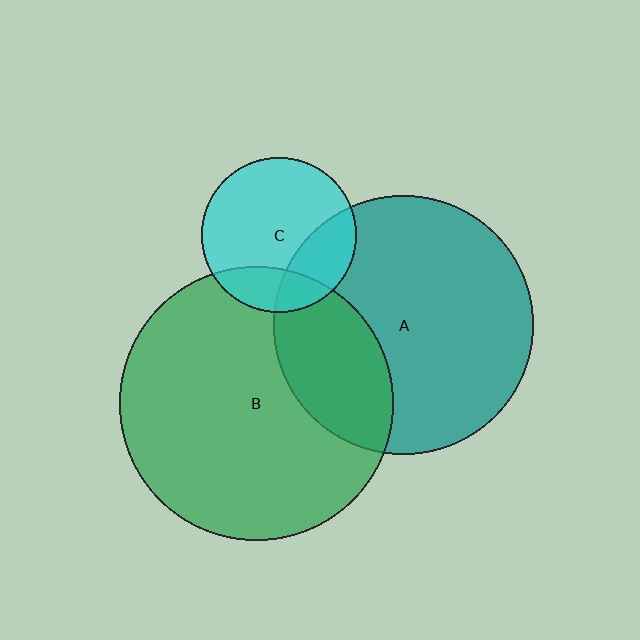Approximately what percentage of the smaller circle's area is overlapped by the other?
Approximately 25%.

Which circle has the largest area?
Circle B (green).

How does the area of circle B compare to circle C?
Approximately 3.1 times.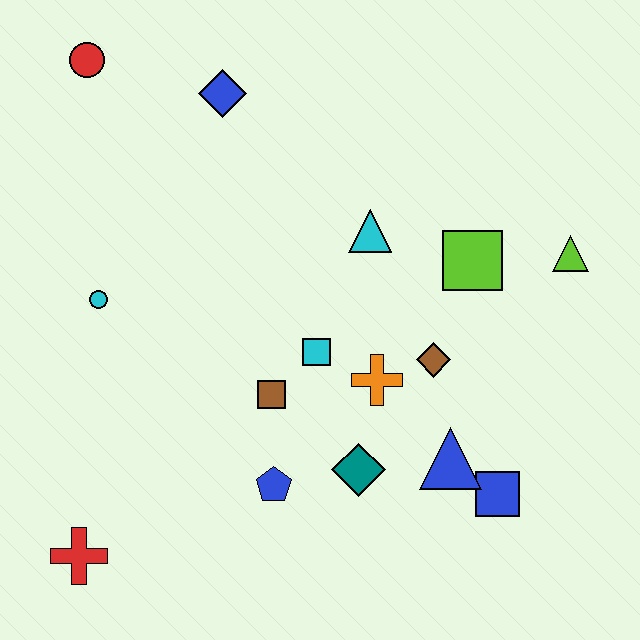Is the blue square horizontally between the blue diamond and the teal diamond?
No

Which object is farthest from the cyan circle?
The lime triangle is farthest from the cyan circle.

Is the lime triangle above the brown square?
Yes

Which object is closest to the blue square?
The blue triangle is closest to the blue square.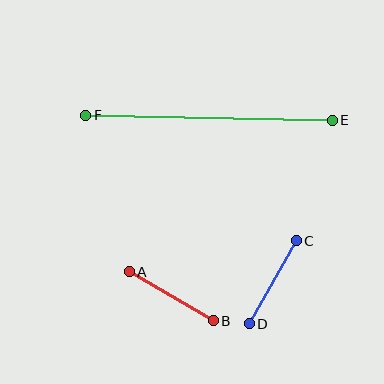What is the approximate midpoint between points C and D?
The midpoint is at approximately (273, 282) pixels.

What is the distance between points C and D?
The distance is approximately 95 pixels.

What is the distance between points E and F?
The distance is approximately 247 pixels.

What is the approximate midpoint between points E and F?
The midpoint is at approximately (209, 118) pixels.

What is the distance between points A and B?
The distance is approximately 97 pixels.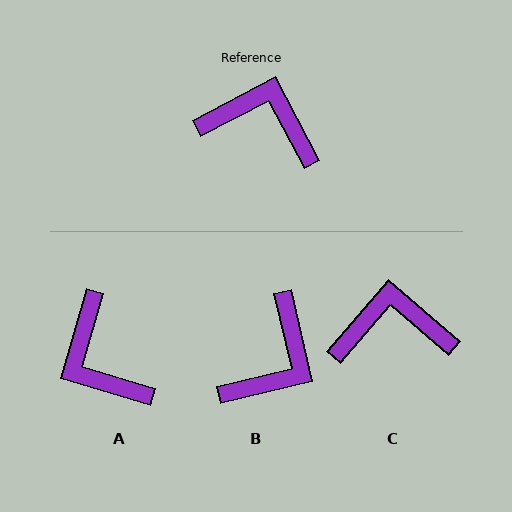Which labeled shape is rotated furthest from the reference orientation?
A, about 136 degrees away.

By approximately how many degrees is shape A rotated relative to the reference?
Approximately 136 degrees counter-clockwise.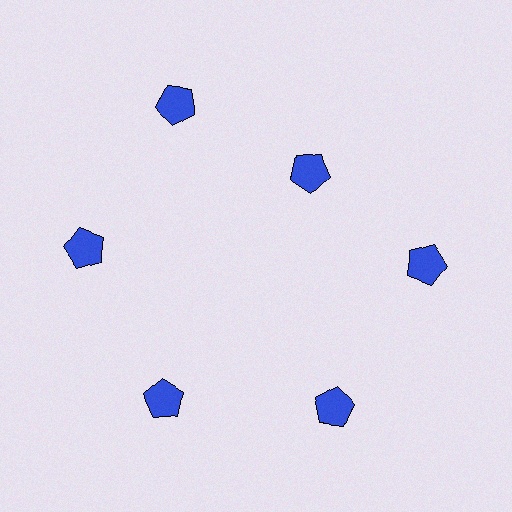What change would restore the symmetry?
The symmetry would be restored by moving it outward, back onto the ring so that all 6 pentagons sit at equal angles and equal distance from the center.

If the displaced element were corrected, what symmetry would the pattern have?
It would have 6-fold rotational symmetry — the pattern would map onto itself every 60 degrees.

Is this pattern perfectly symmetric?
No. The 6 blue pentagons are arranged in a ring, but one element near the 1 o'clock position is pulled inward toward the center, breaking the 6-fold rotational symmetry.